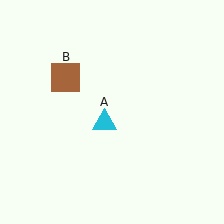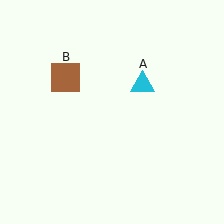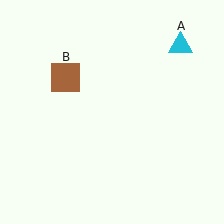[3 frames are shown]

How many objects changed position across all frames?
1 object changed position: cyan triangle (object A).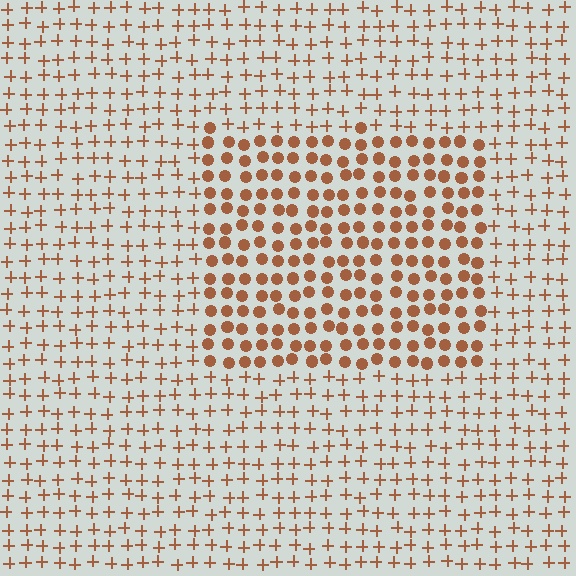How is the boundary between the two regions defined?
The boundary is defined by a change in element shape: circles inside vs. plus signs outside. All elements share the same color and spacing.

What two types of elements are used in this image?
The image uses circles inside the rectangle region and plus signs outside it.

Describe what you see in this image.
The image is filled with small brown elements arranged in a uniform grid. A rectangle-shaped region contains circles, while the surrounding area contains plus signs. The boundary is defined purely by the change in element shape.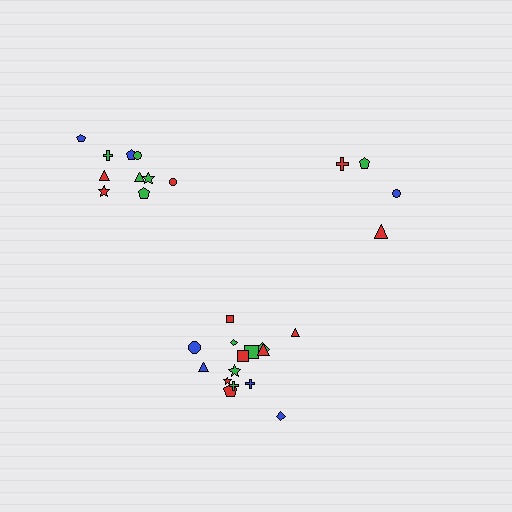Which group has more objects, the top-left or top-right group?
The top-left group.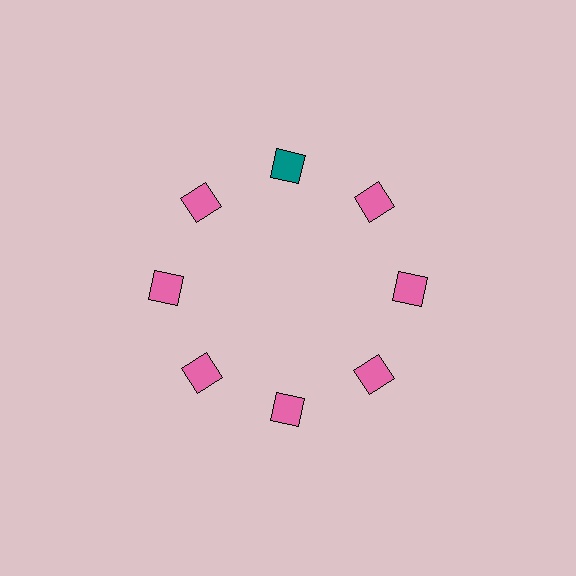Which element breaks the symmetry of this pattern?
The teal square at roughly the 12 o'clock position breaks the symmetry. All other shapes are pink squares.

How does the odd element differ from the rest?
It has a different color: teal instead of pink.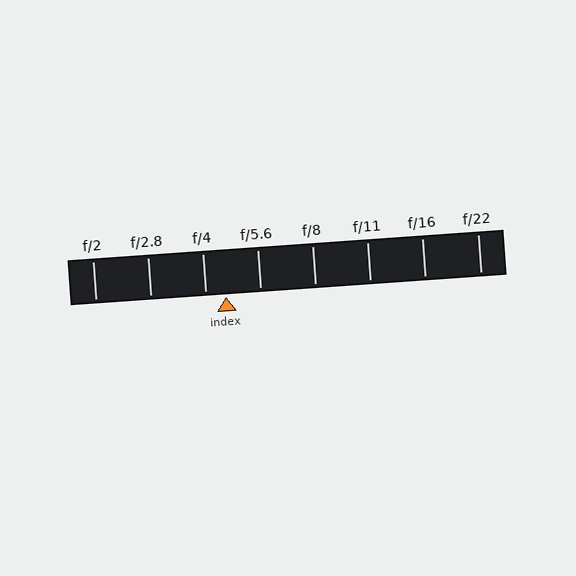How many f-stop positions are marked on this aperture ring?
There are 8 f-stop positions marked.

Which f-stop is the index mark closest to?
The index mark is closest to f/4.